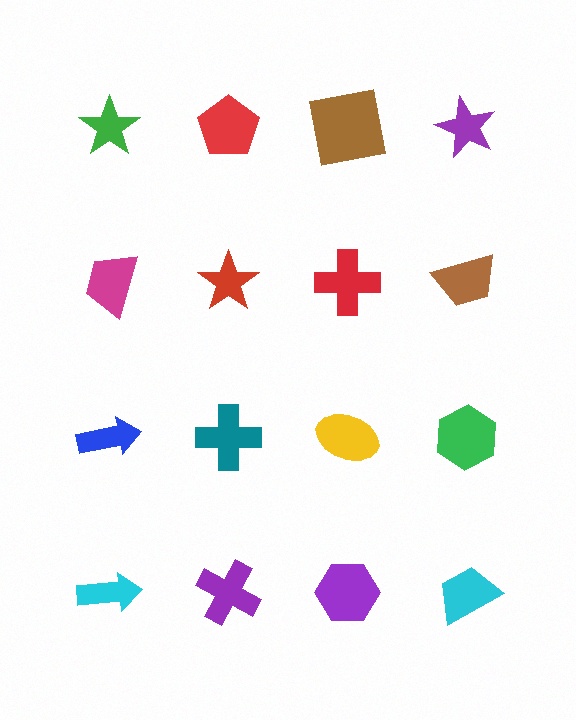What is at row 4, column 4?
A cyan trapezoid.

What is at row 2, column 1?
A magenta trapezoid.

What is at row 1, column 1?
A green star.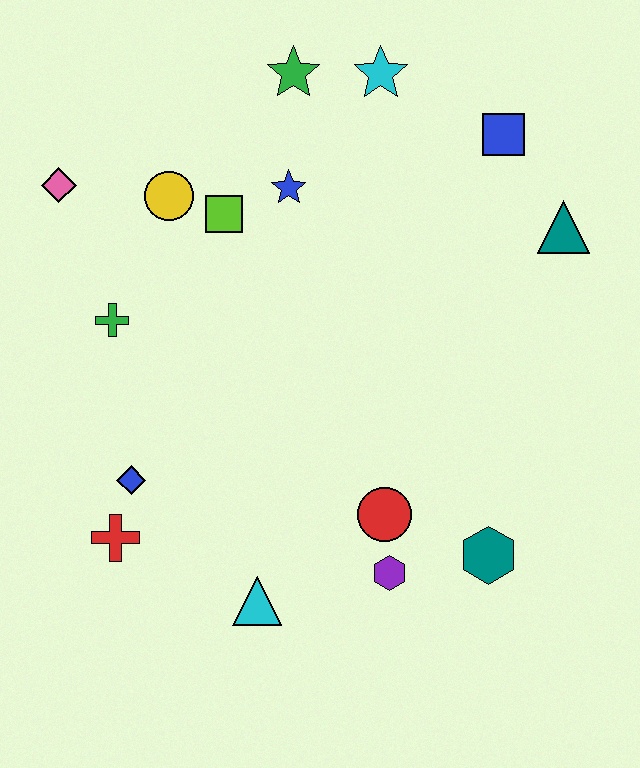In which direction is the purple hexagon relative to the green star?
The purple hexagon is below the green star.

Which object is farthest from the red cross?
The blue square is farthest from the red cross.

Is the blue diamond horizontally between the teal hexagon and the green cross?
Yes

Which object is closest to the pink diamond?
The yellow circle is closest to the pink diamond.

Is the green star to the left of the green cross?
No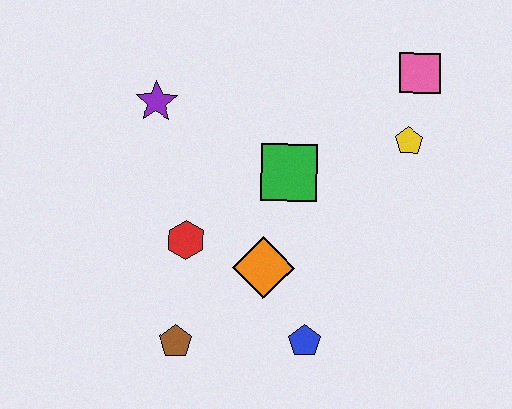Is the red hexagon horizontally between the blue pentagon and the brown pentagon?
Yes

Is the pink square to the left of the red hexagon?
No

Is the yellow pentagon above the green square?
Yes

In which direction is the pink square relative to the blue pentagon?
The pink square is above the blue pentagon.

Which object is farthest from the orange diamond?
The pink square is farthest from the orange diamond.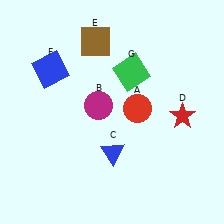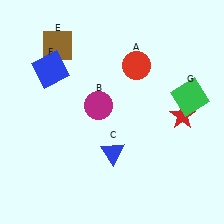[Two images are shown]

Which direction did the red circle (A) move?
The red circle (A) moved up.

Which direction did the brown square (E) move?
The brown square (E) moved left.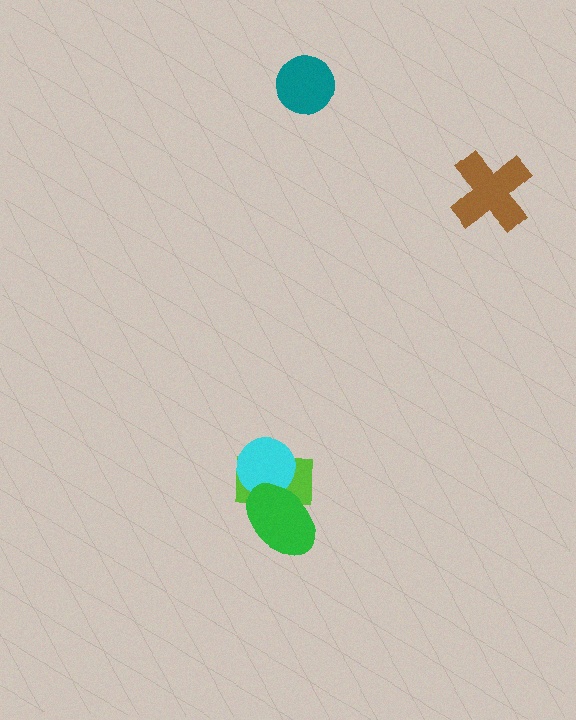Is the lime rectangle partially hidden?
Yes, it is partially covered by another shape.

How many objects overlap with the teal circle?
0 objects overlap with the teal circle.